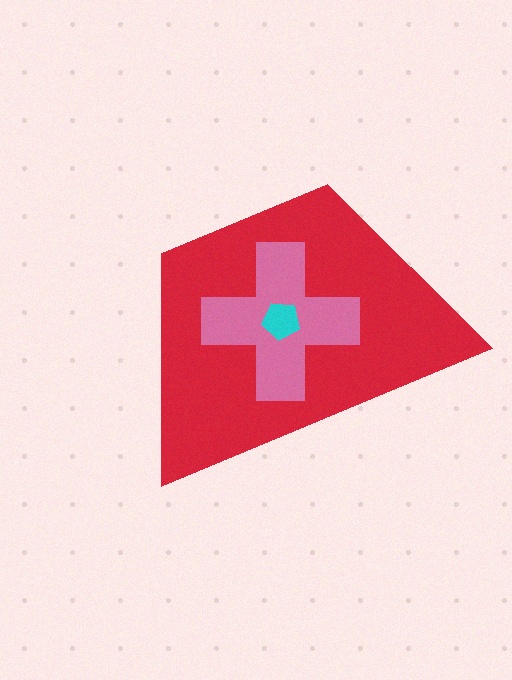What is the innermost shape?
The cyan pentagon.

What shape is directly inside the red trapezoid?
The pink cross.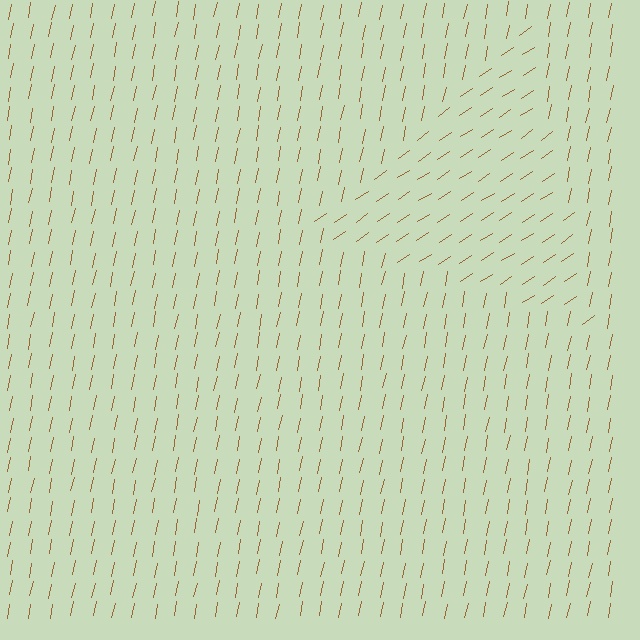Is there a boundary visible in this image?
Yes, there is a texture boundary formed by a change in line orientation.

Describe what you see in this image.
The image is filled with small brown line segments. A triangle region in the image has lines oriented differently from the surrounding lines, creating a visible texture boundary.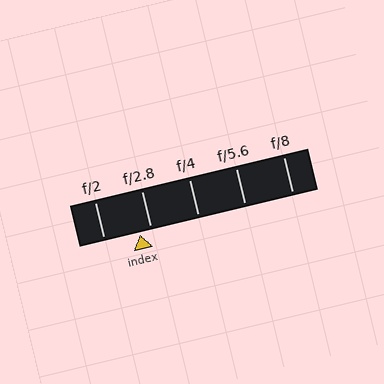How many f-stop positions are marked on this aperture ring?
There are 5 f-stop positions marked.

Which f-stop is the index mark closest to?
The index mark is closest to f/2.8.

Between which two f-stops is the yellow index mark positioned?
The index mark is between f/2 and f/2.8.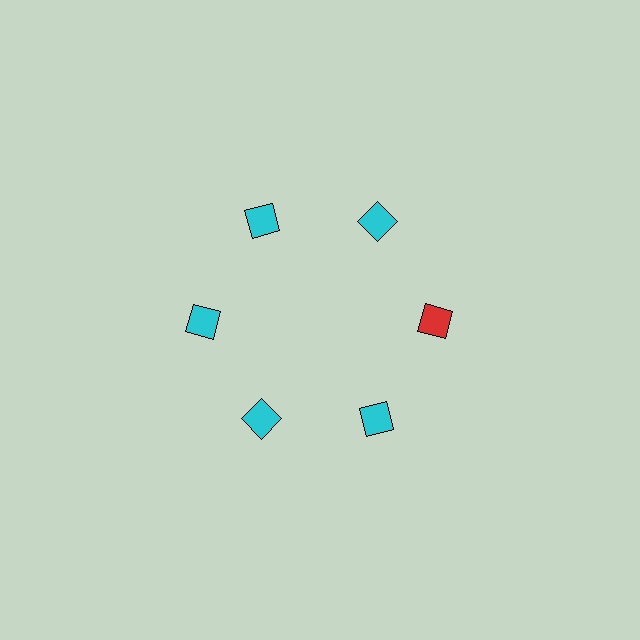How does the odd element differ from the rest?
It has a different color: red instead of cyan.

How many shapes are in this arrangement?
There are 6 shapes arranged in a ring pattern.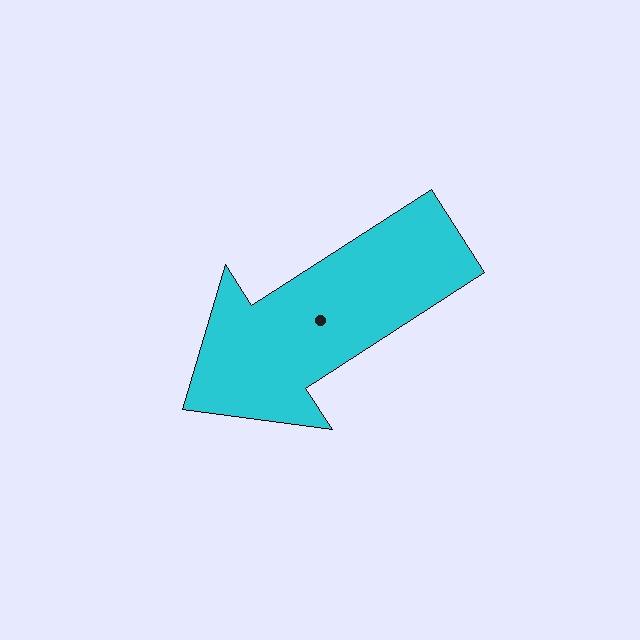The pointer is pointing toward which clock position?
Roughly 8 o'clock.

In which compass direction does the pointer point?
Southwest.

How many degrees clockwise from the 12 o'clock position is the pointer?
Approximately 237 degrees.